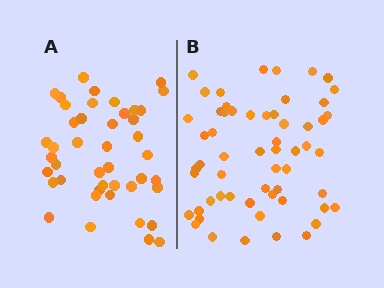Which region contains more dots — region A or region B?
Region B (the right region) has more dots.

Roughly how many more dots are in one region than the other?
Region B has approximately 15 more dots than region A.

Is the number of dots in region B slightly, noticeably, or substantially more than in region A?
Region B has noticeably more, but not dramatically so. The ratio is roughly 1.3 to 1.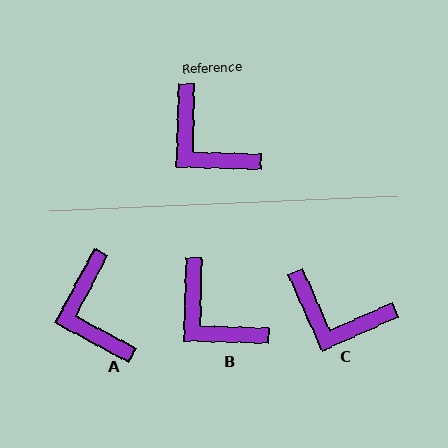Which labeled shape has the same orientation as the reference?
B.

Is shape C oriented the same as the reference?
No, it is off by about 26 degrees.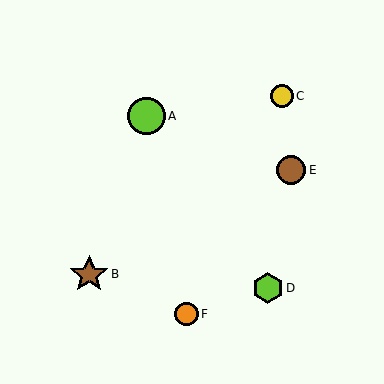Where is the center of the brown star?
The center of the brown star is at (89, 274).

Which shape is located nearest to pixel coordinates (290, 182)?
The brown circle (labeled E) at (291, 170) is nearest to that location.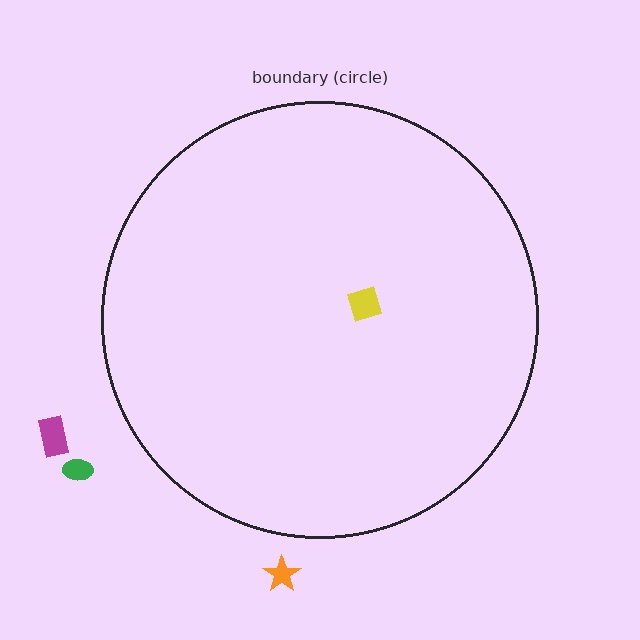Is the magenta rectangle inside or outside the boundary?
Outside.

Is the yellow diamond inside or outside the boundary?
Inside.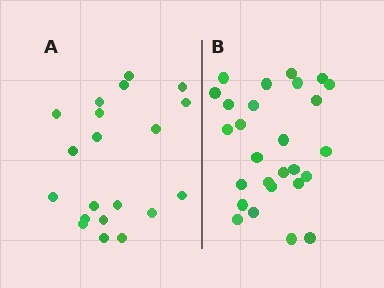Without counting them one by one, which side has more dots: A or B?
Region B (the right region) has more dots.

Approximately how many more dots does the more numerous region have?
Region B has roughly 8 or so more dots than region A.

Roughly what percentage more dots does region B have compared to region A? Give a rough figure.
About 35% more.